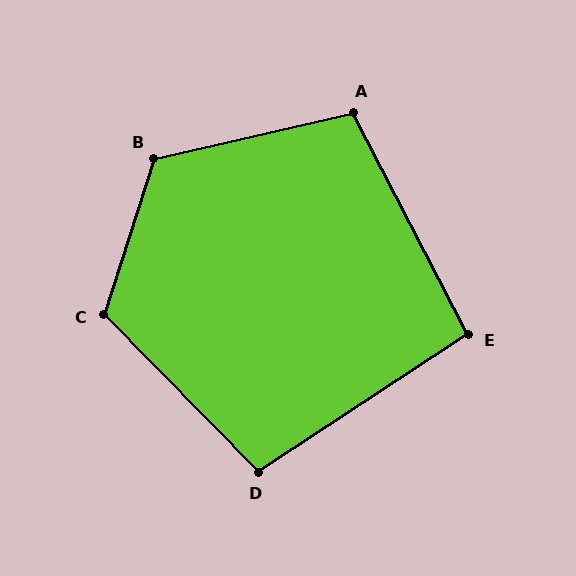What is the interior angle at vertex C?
Approximately 118 degrees (obtuse).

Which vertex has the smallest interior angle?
E, at approximately 96 degrees.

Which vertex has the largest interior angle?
B, at approximately 121 degrees.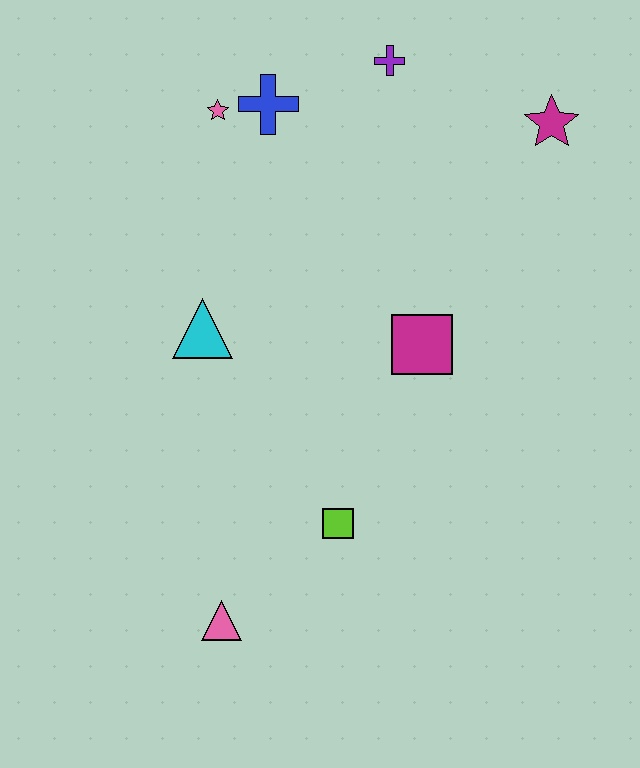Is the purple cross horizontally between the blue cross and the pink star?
No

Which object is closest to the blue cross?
The pink star is closest to the blue cross.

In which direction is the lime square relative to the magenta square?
The lime square is below the magenta square.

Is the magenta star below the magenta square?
No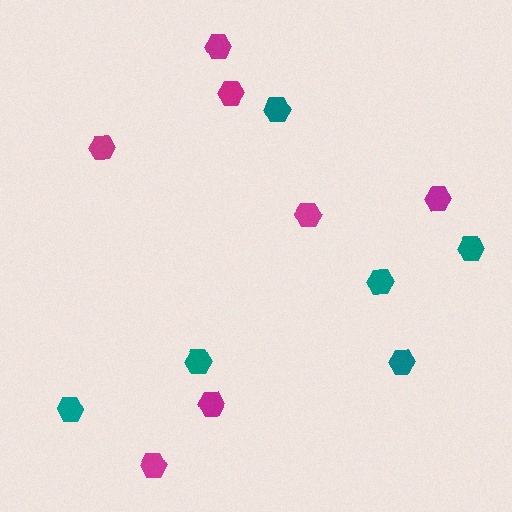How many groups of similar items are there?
There are 2 groups: one group of teal hexagons (6) and one group of magenta hexagons (7).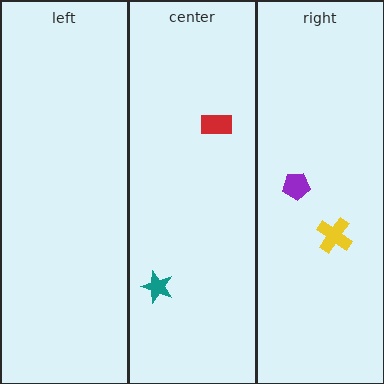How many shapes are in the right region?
2.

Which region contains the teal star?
The center region.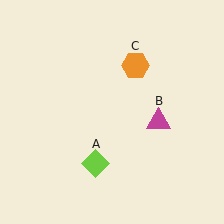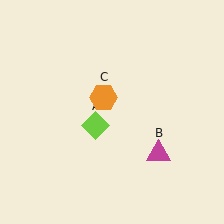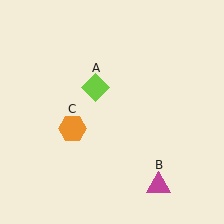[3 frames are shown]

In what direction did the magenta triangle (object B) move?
The magenta triangle (object B) moved down.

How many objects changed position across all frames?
3 objects changed position: lime diamond (object A), magenta triangle (object B), orange hexagon (object C).